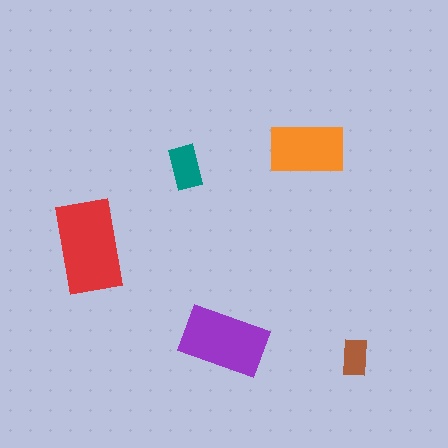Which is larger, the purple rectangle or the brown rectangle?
The purple one.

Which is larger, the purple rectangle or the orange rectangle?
The purple one.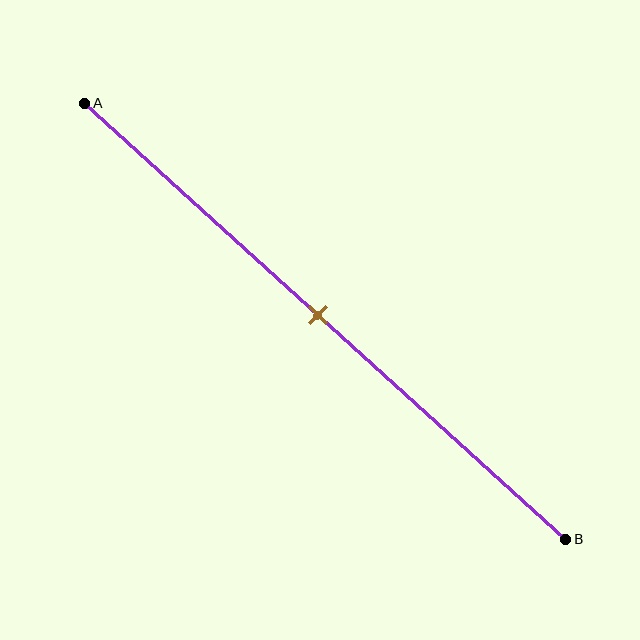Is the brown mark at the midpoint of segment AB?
Yes, the mark is approximately at the midpoint.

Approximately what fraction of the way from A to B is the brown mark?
The brown mark is approximately 50% of the way from A to B.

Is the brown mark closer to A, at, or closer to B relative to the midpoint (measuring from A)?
The brown mark is approximately at the midpoint of segment AB.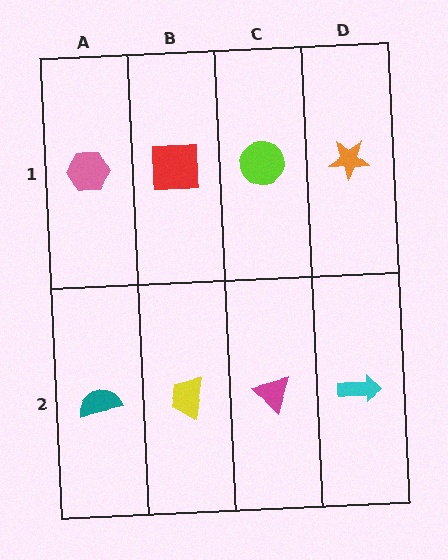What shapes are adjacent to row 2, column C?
A lime circle (row 1, column C), a yellow trapezoid (row 2, column B), a cyan arrow (row 2, column D).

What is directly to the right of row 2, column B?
A magenta triangle.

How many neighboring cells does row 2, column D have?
2.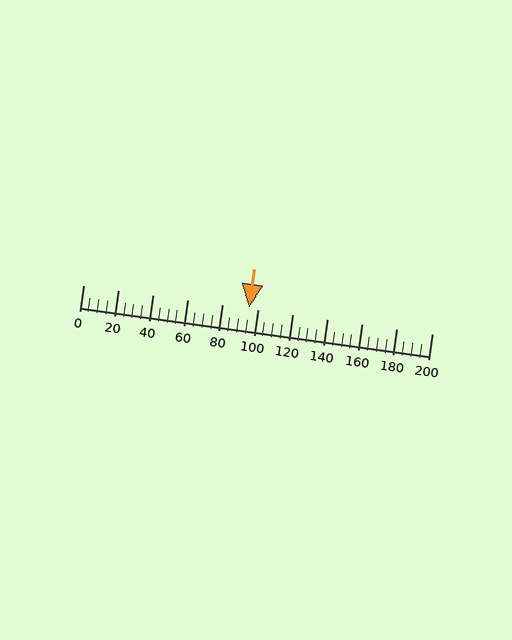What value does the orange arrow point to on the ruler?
The orange arrow points to approximately 95.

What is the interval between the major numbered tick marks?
The major tick marks are spaced 20 units apart.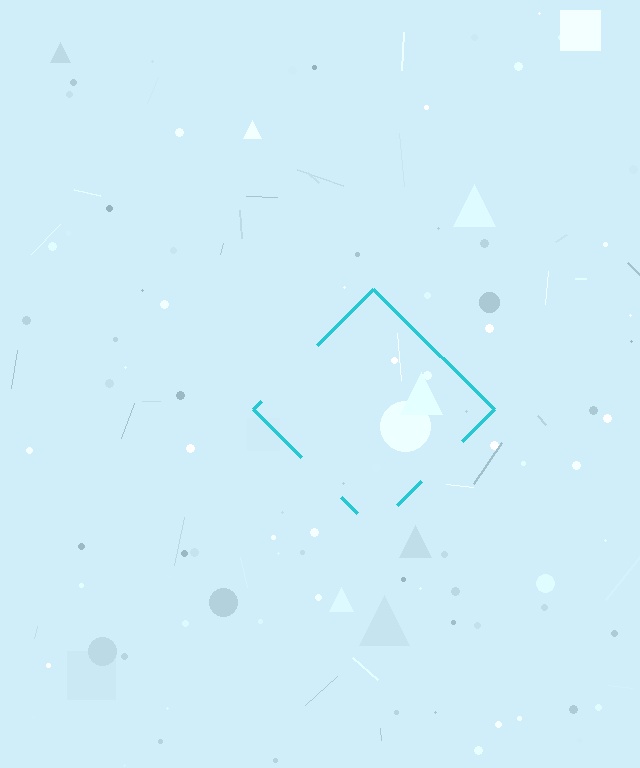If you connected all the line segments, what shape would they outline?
They would outline a diamond.